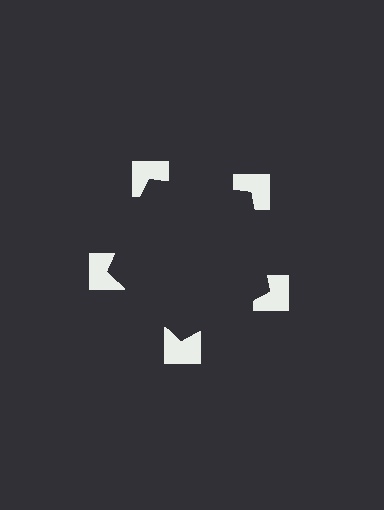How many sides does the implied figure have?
5 sides.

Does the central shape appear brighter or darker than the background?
It typically appears slightly darker than the background, even though no actual brightness change is drawn.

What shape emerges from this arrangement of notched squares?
An illusory pentagon — its edges are inferred from the aligned wedge cuts in the notched squares, not physically drawn.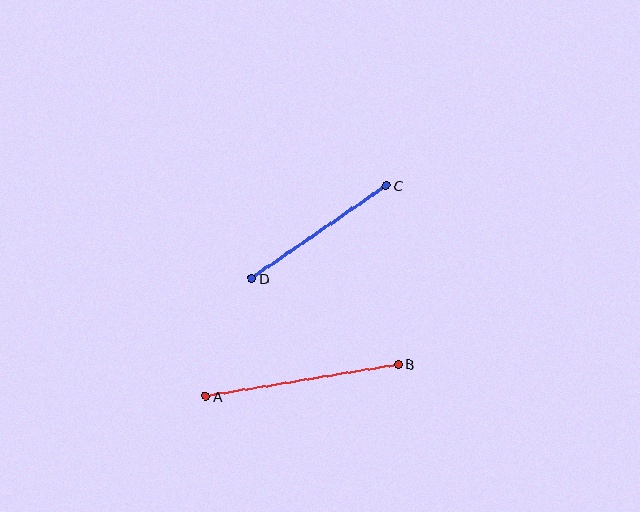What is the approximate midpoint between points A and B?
The midpoint is at approximately (302, 380) pixels.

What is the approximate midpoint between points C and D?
The midpoint is at approximately (319, 232) pixels.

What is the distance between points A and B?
The distance is approximately 195 pixels.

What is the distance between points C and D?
The distance is approximately 164 pixels.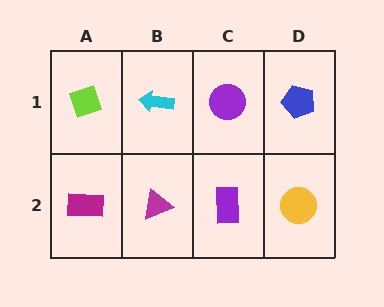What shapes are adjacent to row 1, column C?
A purple rectangle (row 2, column C), a cyan arrow (row 1, column B), a blue pentagon (row 1, column D).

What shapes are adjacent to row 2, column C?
A purple circle (row 1, column C), a magenta triangle (row 2, column B), a yellow circle (row 2, column D).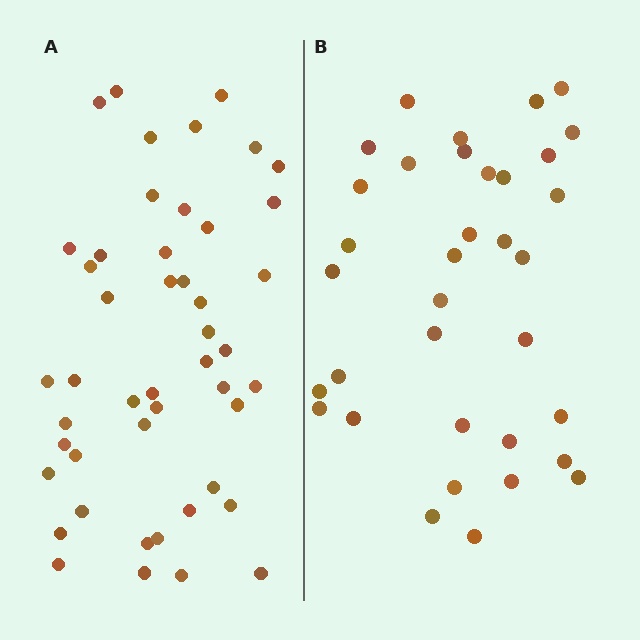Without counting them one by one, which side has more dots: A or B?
Region A (the left region) has more dots.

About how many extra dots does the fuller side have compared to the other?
Region A has roughly 12 or so more dots than region B.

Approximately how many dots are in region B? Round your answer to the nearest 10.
About 40 dots. (The exact count is 35, which rounds to 40.)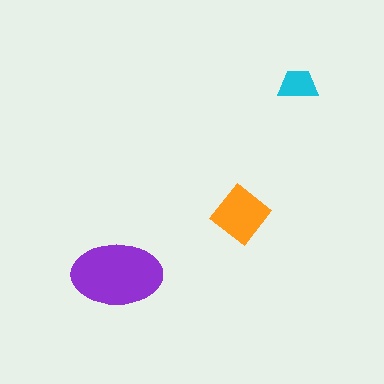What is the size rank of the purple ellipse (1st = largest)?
1st.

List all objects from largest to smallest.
The purple ellipse, the orange diamond, the cyan trapezoid.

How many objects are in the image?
There are 3 objects in the image.